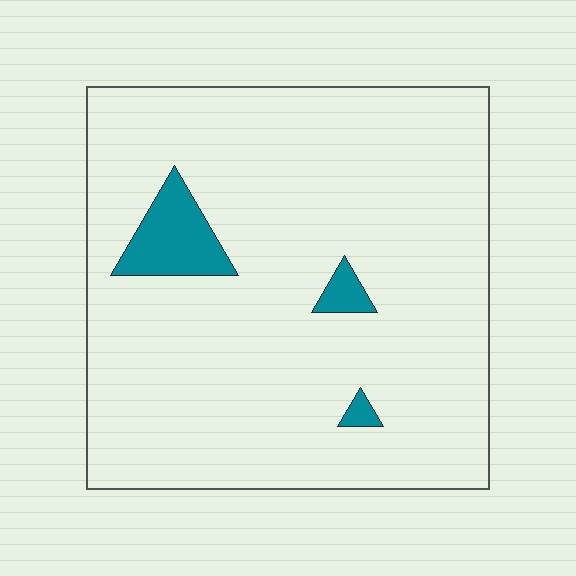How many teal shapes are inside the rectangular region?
3.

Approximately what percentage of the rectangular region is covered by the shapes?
Approximately 5%.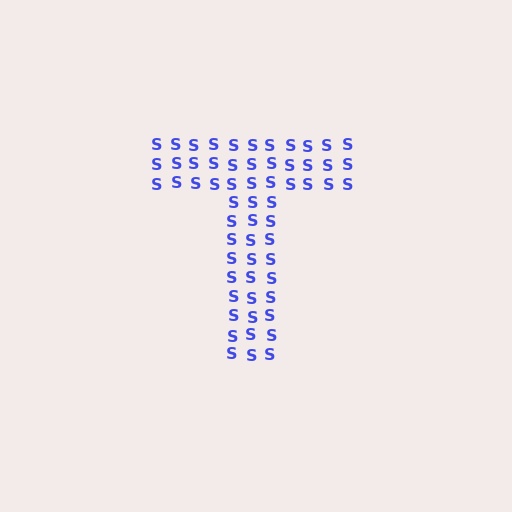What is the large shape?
The large shape is the letter T.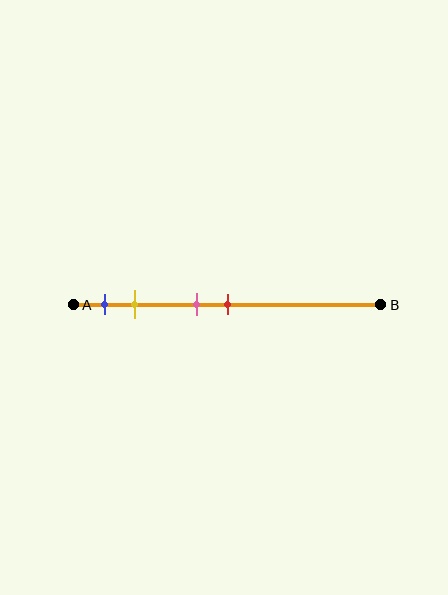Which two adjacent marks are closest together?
The pink and red marks are the closest adjacent pair.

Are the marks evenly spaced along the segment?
No, the marks are not evenly spaced.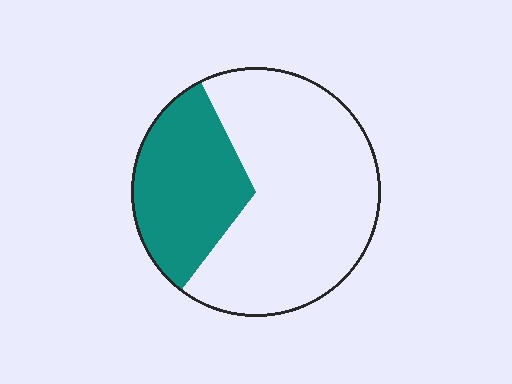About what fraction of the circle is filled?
About one third (1/3).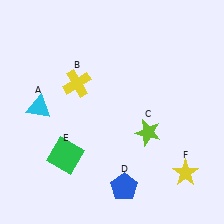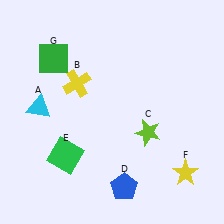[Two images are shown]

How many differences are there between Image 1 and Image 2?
There is 1 difference between the two images.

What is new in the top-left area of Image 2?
A green square (G) was added in the top-left area of Image 2.